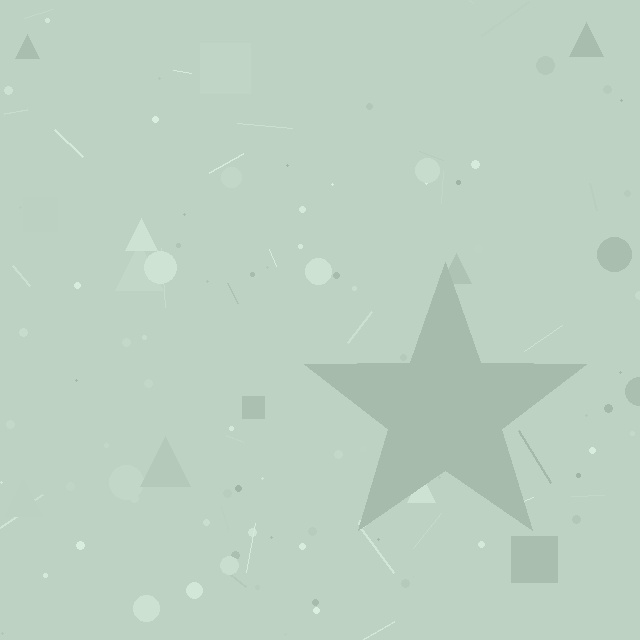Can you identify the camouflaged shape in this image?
The camouflaged shape is a star.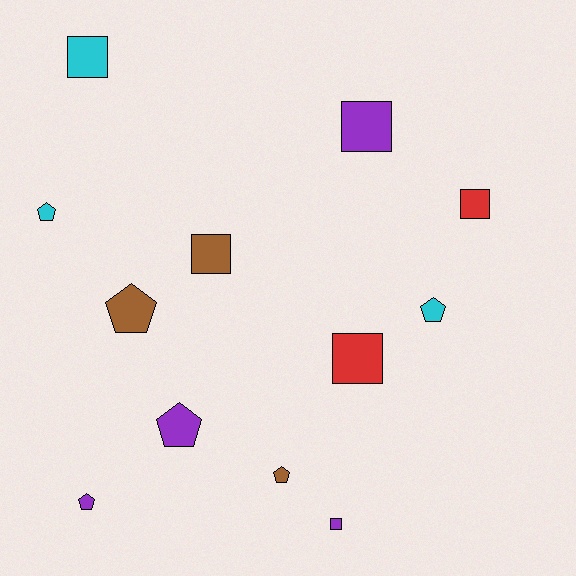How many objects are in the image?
There are 12 objects.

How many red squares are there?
There are 2 red squares.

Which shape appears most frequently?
Pentagon, with 6 objects.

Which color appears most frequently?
Purple, with 4 objects.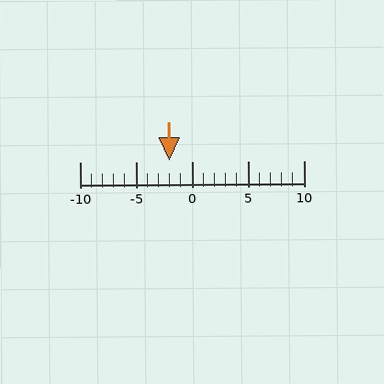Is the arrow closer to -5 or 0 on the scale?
The arrow is closer to 0.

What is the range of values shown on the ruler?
The ruler shows values from -10 to 10.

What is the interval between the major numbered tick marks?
The major tick marks are spaced 5 units apart.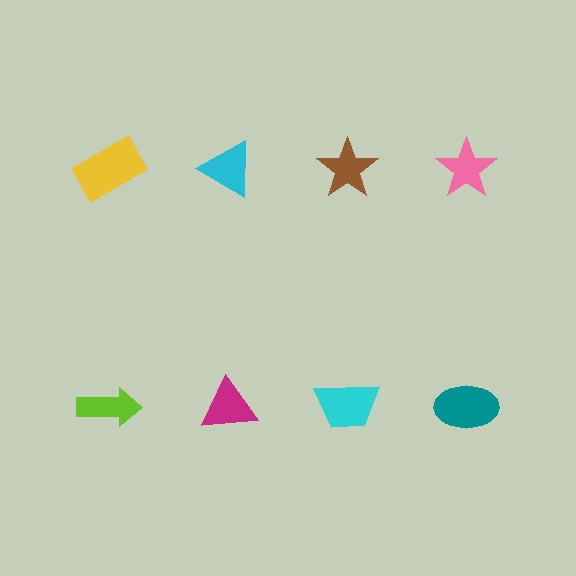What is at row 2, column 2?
A magenta triangle.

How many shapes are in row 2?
4 shapes.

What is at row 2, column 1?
A lime arrow.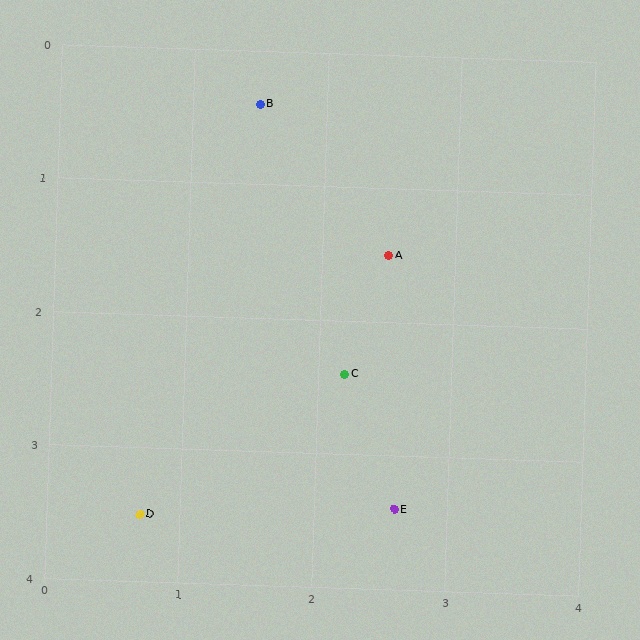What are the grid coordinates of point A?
Point A is at approximately (2.5, 1.5).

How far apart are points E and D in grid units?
Points E and D are about 1.9 grid units apart.